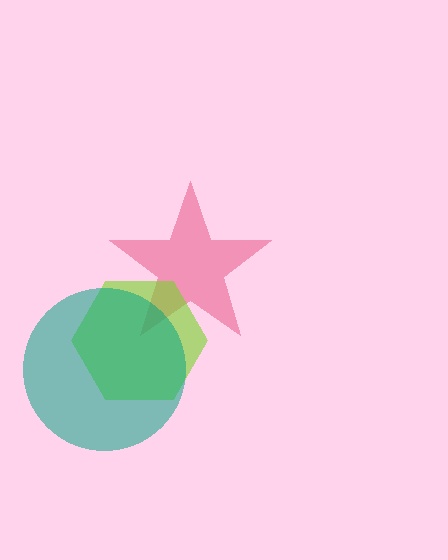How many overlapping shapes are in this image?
There are 3 overlapping shapes in the image.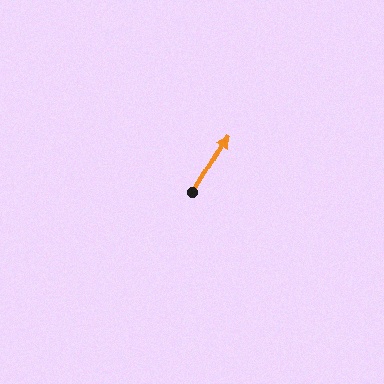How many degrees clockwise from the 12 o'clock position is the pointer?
Approximately 32 degrees.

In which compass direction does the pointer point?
Northeast.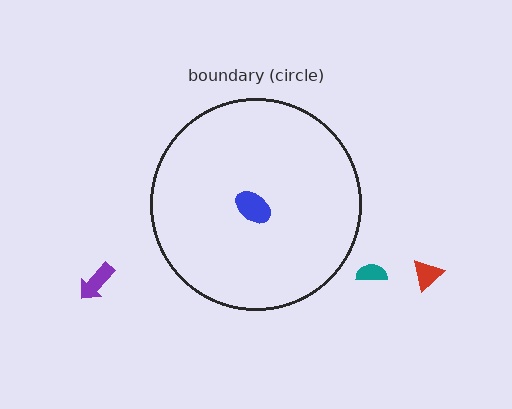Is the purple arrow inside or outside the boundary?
Outside.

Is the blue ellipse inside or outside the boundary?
Inside.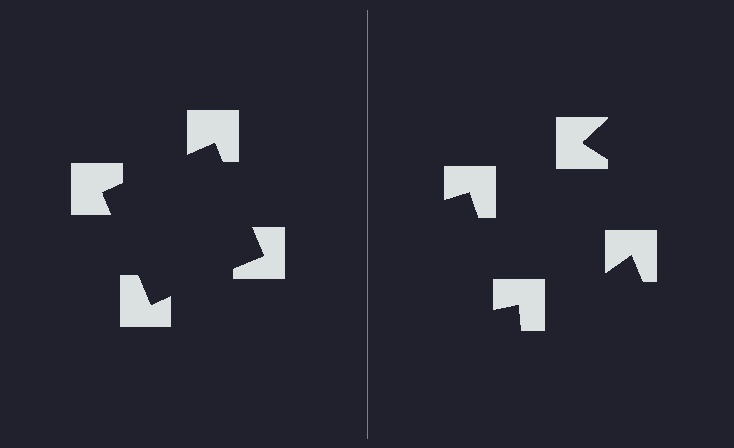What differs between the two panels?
The notched squares are positioned identically on both sides; only the wedge orientations differ. On the left they align to a square; on the right they are misaligned.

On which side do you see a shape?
An illusory square appears on the left side. On the right side the wedge cuts are rotated, so no coherent shape forms.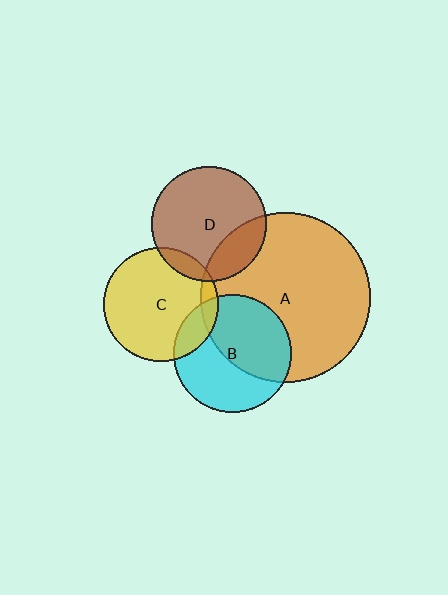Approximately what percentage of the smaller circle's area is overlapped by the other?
Approximately 10%.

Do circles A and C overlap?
Yes.